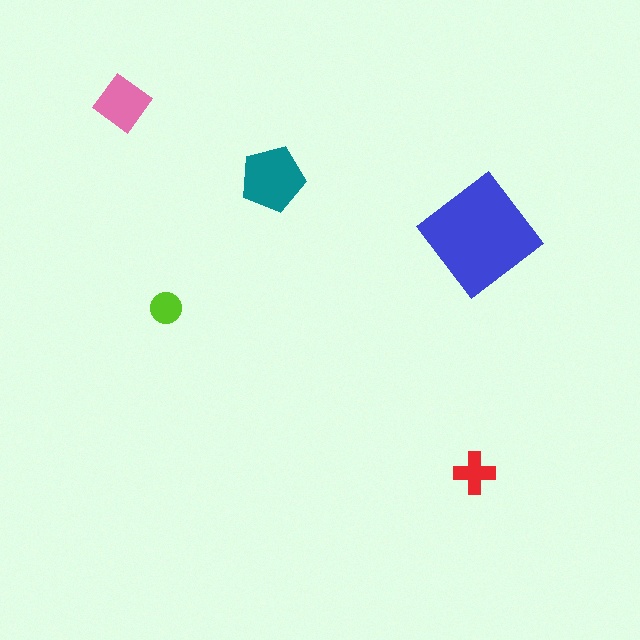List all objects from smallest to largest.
The lime circle, the red cross, the pink diamond, the teal pentagon, the blue diamond.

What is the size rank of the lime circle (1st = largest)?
5th.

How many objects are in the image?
There are 5 objects in the image.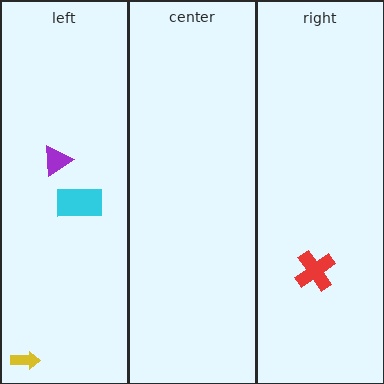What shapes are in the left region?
The purple triangle, the cyan rectangle, the yellow arrow.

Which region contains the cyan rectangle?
The left region.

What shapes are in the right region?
The red cross.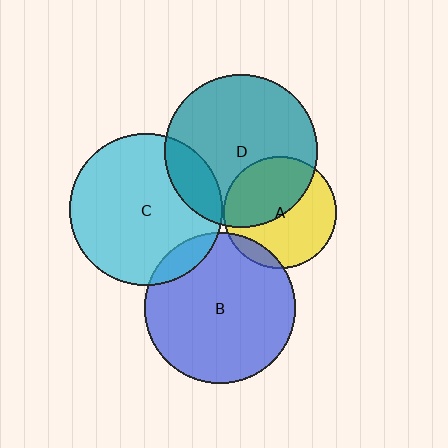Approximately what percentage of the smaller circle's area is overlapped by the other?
Approximately 45%.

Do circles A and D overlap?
Yes.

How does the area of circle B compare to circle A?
Approximately 1.8 times.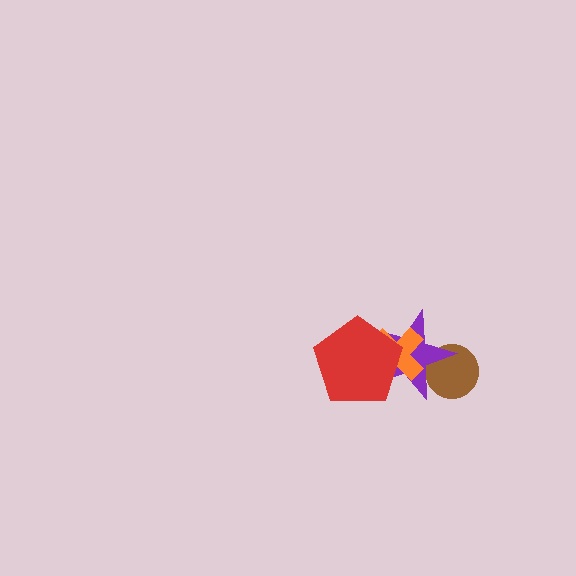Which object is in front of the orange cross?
The red pentagon is in front of the orange cross.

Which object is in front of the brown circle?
The purple star is in front of the brown circle.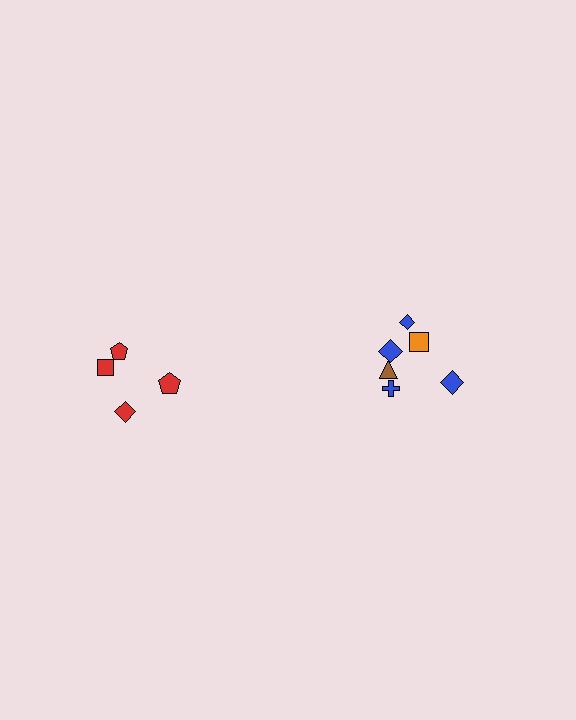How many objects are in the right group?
There are 6 objects.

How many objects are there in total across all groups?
There are 10 objects.